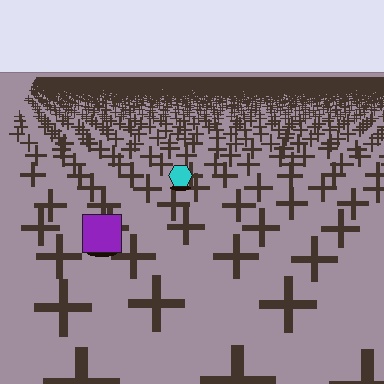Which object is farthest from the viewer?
The cyan hexagon is farthest from the viewer. It appears smaller and the ground texture around it is denser.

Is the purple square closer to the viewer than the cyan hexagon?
Yes. The purple square is closer — you can tell from the texture gradient: the ground texture is coarser near it.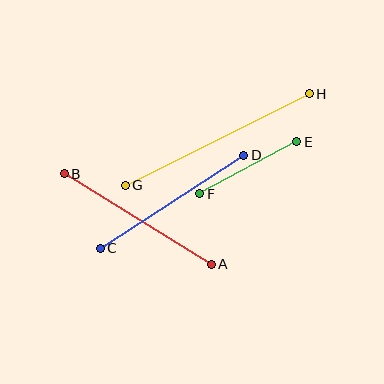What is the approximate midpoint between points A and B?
The midpoint is at approximately (138, 219) pixels.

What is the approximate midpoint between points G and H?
The midpoint is at approximately (217, 140) pixels.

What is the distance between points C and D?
The distance is approximately 171 pixels.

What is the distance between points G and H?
The distance is approximately 205 pixels.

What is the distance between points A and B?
The distance is approximately 173 pixels.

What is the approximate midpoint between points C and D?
The midpoint is at approximately (172, 202) pixels.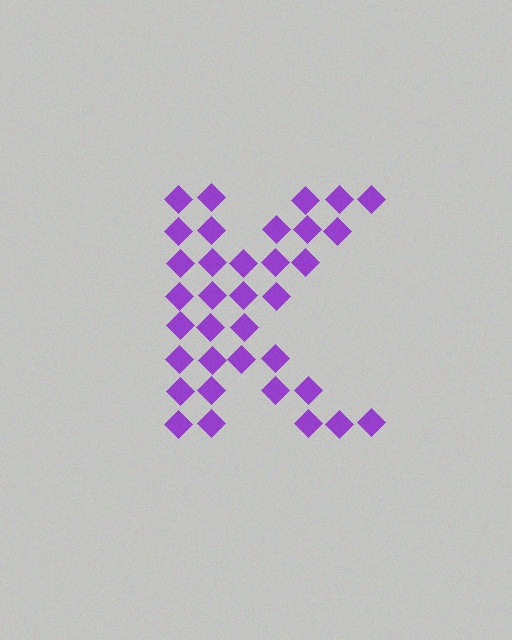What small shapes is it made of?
It is made of small diamonds.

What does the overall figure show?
The overall figure shows the letter K.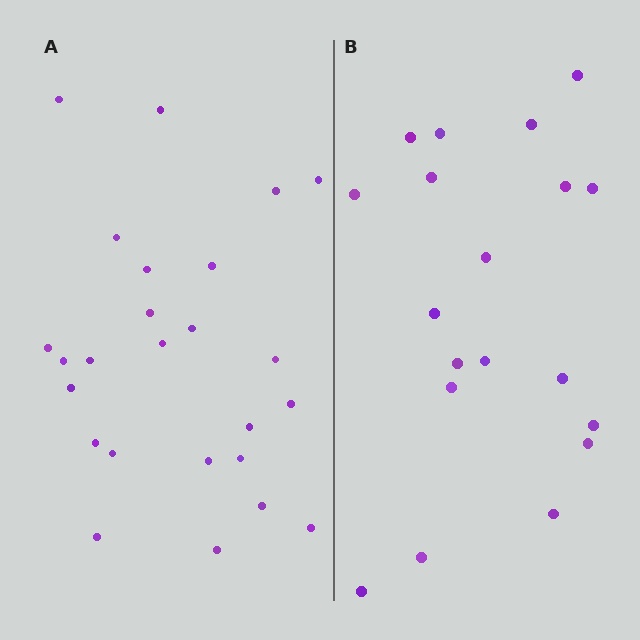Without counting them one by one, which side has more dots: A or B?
Region A (the left region) has more dots.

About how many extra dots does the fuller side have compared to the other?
Region A has about 6 more dots than region B.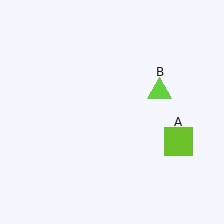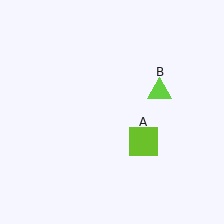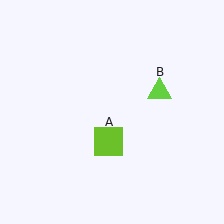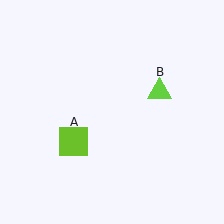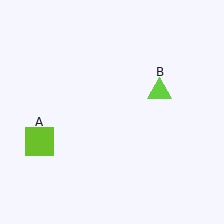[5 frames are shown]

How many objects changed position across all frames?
1 object changed position: lime square (object A).